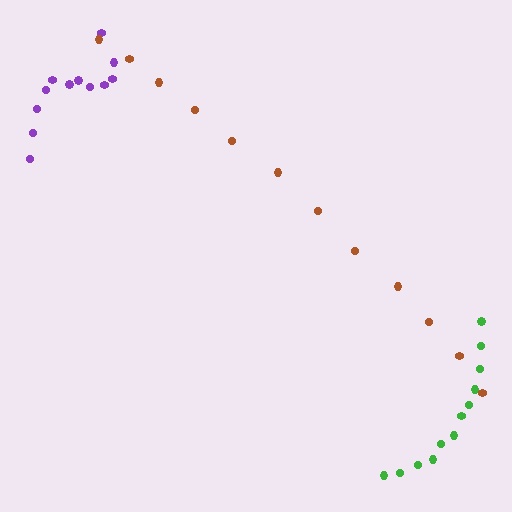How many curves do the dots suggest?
There are 3 distinct paths.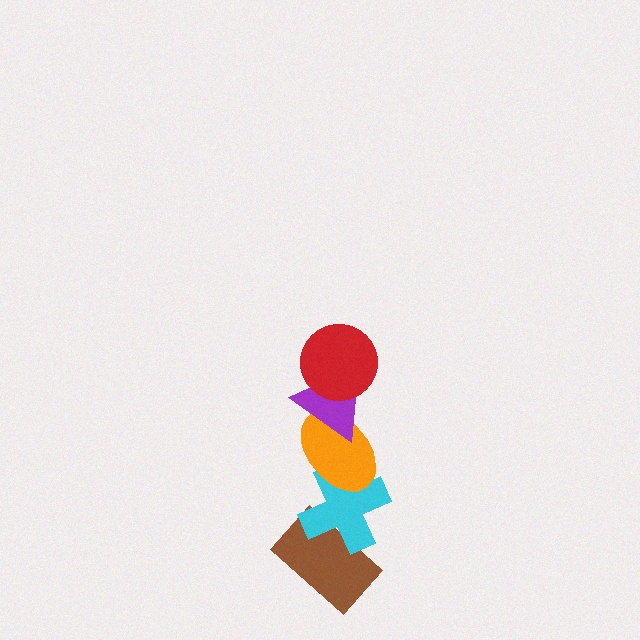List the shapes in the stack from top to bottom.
From top to bottom: the red circle, the purple triangle, the orange ellipse, the cyan cross, the brown rectangle.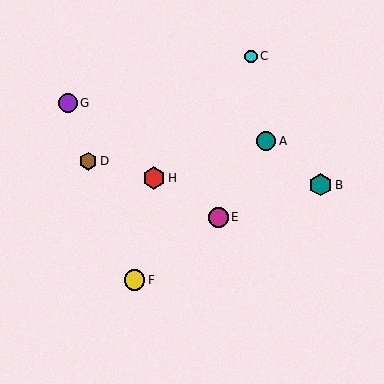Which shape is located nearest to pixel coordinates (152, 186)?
The red hexagon (labeled H) at (154, 178) is nearest to that location.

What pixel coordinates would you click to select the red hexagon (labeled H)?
Click at (154, 178) to select the red hexagon H.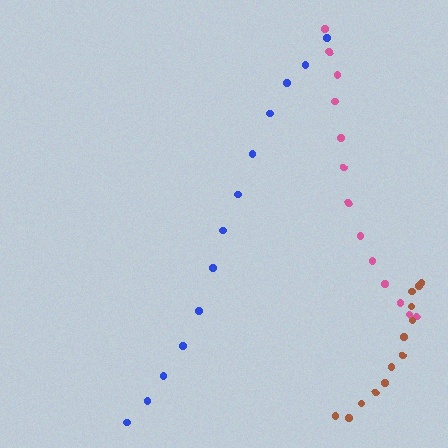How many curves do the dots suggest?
There are 3 distinct paths.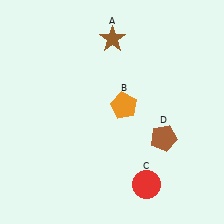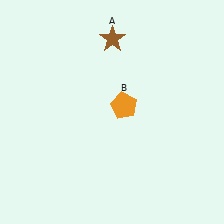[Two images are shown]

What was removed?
The red circle (C), the brown pentagon (D) were removed in Image 2.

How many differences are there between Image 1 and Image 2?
There are 2 differences between the two images.